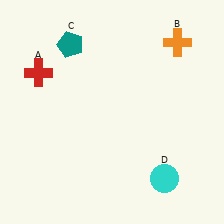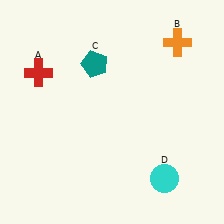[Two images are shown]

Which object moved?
The teal pentagon (C) moved right.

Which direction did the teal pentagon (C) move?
The teal pentagon (C) moved right.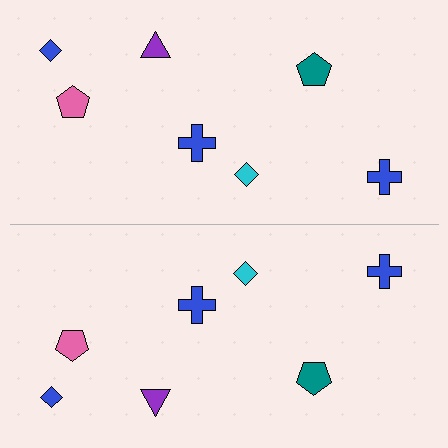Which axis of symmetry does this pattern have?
The pattern has a horizontal axis of symmetry running through the center of the image.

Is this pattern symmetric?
Yes, this pattern has bilateral (reflection) symmetry.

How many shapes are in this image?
There are 14 shapes in this image.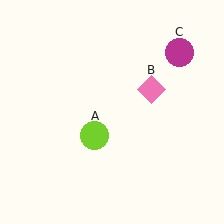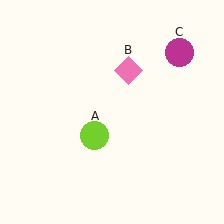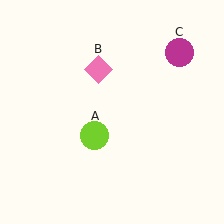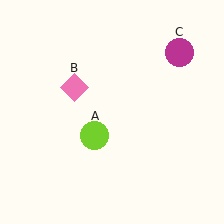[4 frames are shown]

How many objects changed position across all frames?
1 object changed position: pink diamond (object B).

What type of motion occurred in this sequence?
The pink diamond (object B) rotated counterclockwise around the center of the scene.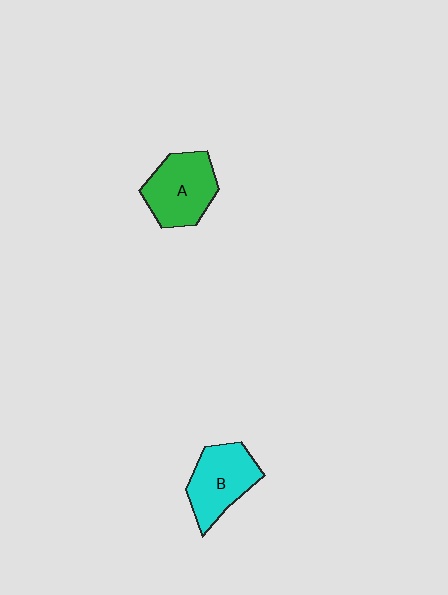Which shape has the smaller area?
Shape B (cyan).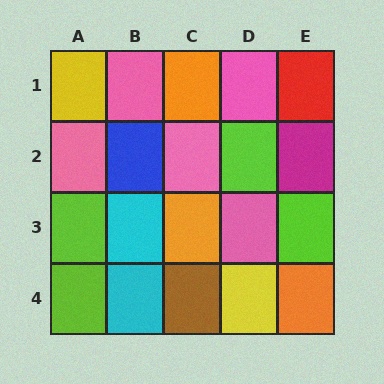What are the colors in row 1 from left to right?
Yellow, pink, orange, pink, red.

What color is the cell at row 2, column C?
Pink.